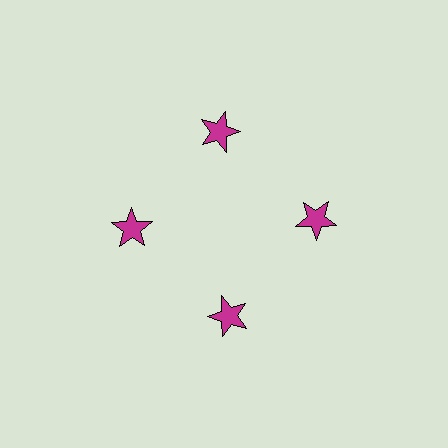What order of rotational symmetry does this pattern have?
This pattern has 4-fold rotational symmetry.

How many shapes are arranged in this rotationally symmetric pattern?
There are 4 shapes, arranged in 4 groups of 1.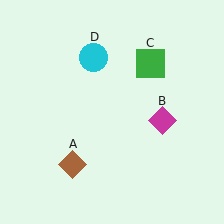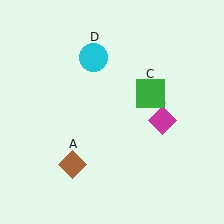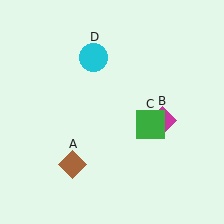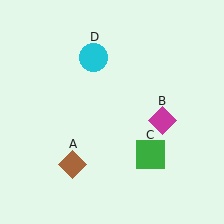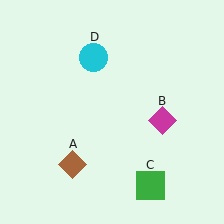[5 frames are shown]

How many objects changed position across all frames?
1 object changed position: green square (object C).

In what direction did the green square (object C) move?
The green square (object C) moved down.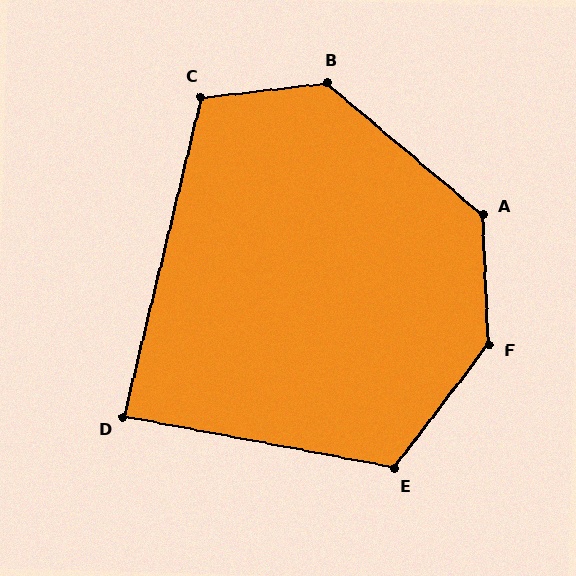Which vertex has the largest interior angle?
F, at approximately 140 degrees.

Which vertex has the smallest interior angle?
D, at approximately 87 degrees.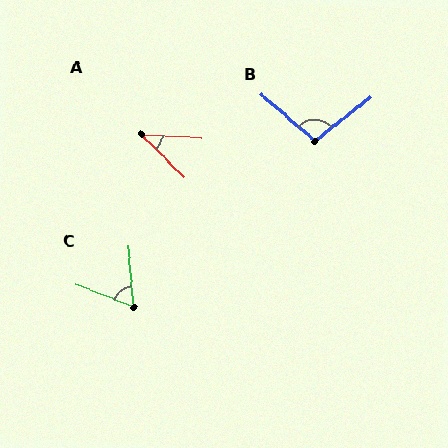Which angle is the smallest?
A, at approximately 42 degrees.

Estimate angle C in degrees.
Approximately 64 degrees.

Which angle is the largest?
B, at approximately 101 degrees.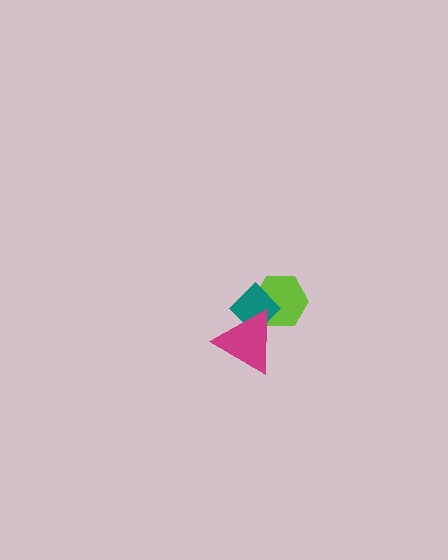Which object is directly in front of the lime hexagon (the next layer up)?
The teal diamond is directly in front of the lime hexagon.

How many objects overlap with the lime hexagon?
2 objects overlap with the lime hexagon.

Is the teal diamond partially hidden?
Yes, it is partially covered by another shape.